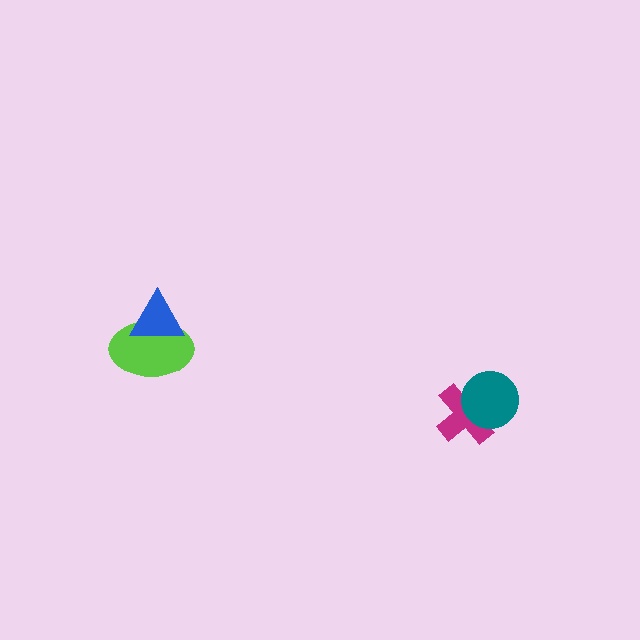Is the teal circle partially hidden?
No, no other shape covers it.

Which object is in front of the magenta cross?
The teal circle is in front of the magenta cross.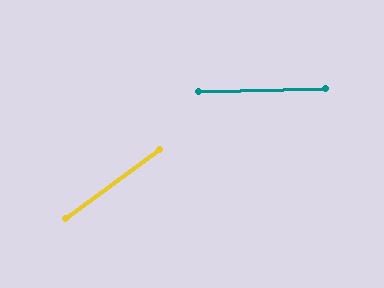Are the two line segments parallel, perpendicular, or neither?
Neither parallel nor perpendicular — they differ by about 35°.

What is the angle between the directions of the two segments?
Approximately 35 degrees.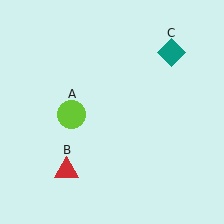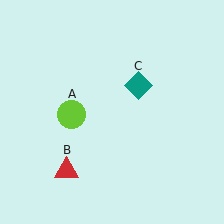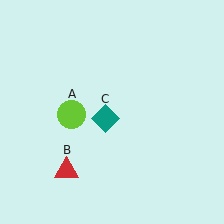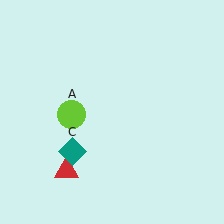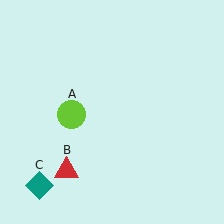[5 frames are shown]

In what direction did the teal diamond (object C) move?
The teal diamond (object C) moved down and to the left.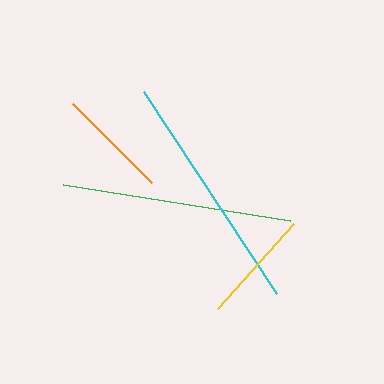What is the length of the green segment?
The green segment is approximately 230 pixels long.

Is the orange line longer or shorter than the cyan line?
The cyan line is longer than the orange line.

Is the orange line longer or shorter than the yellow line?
The yellow line is longer than the orange line.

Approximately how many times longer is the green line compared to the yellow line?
The green line is approximately 2.0 times the length of the yellow line.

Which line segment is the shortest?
The orange line is the shortest at approximately 111 pixels.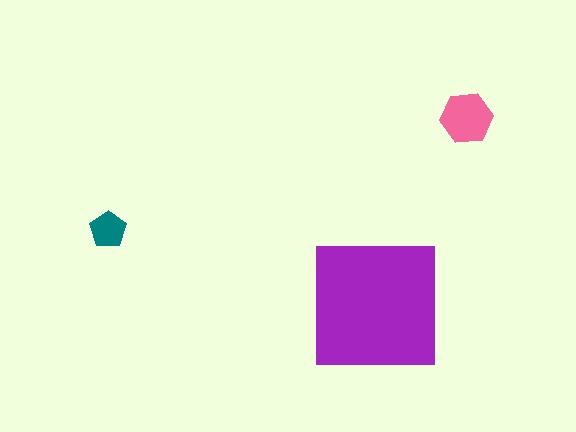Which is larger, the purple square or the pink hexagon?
The purple square.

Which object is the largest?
The purple square.